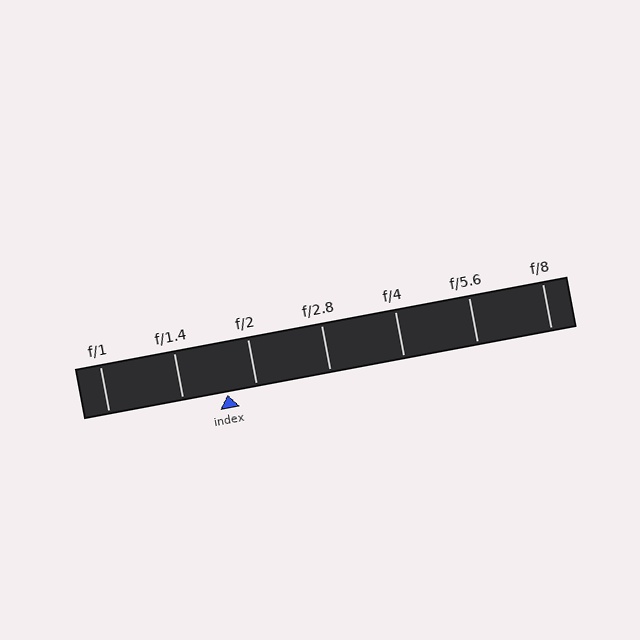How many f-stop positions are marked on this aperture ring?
There are 7 f-stop positions marked.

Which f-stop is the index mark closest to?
The index mark is closest to f/2.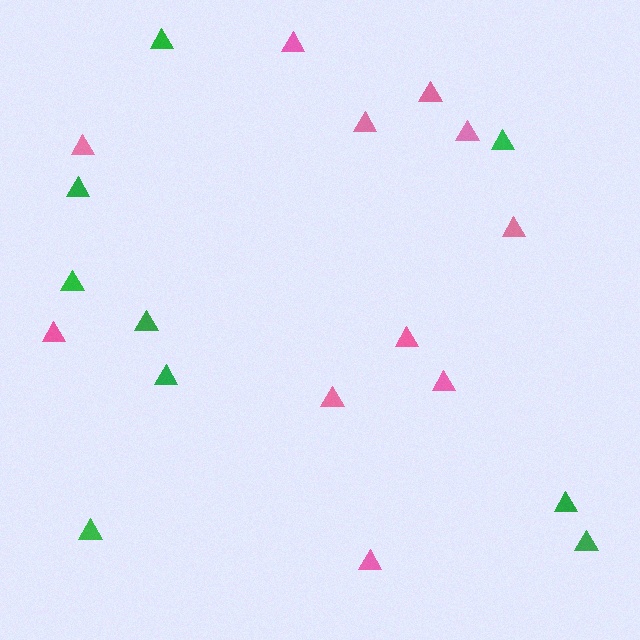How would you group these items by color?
There are 2 groups: one group of pink triangles (11) and one group of green triangles (9).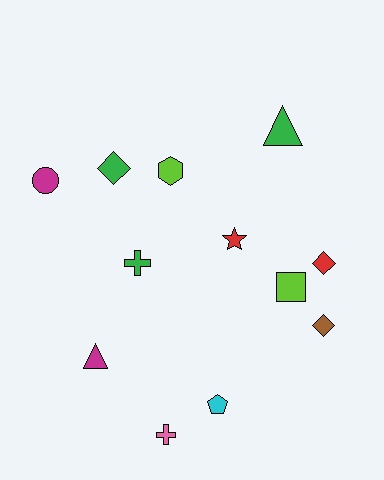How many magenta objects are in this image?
There are 2 magenta objects.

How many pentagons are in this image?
There is 1 pentagon.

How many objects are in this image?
There are 12 objects.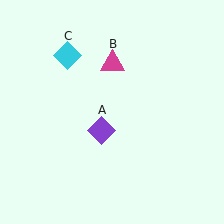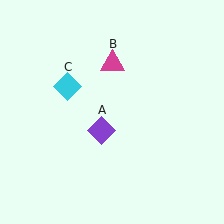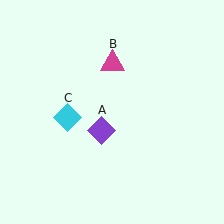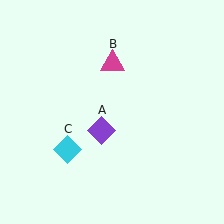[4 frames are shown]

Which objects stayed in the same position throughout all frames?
Purple diamond (object A) and magenta triangle (object B) remained stationary.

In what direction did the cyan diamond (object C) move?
The cyan diamond (object C) moved down.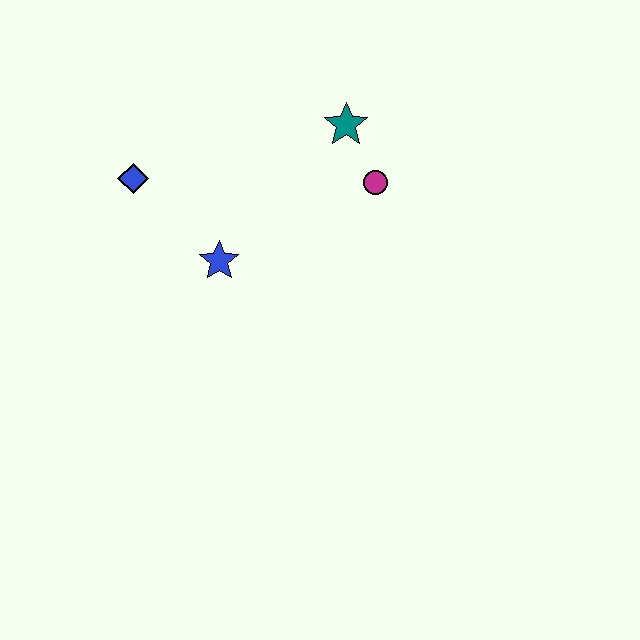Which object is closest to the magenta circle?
The teal star is closest to the magenta circle.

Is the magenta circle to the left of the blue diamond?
No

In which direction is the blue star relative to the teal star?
The blue star is below the teal star.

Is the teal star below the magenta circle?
No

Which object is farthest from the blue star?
The teal star is farthest from the blue star.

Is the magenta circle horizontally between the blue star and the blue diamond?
No